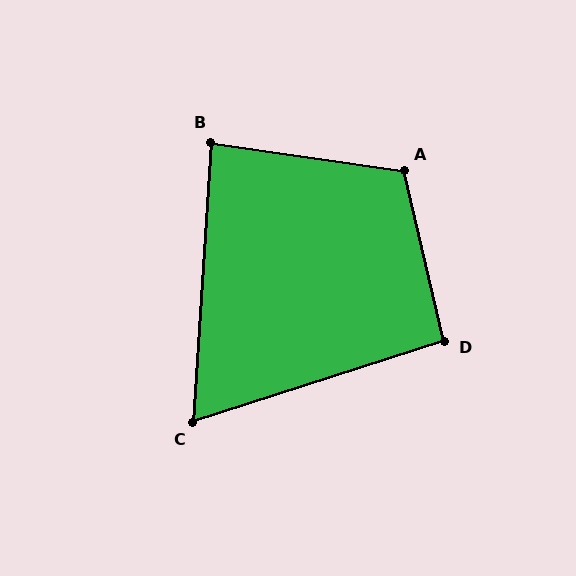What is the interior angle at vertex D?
Approximately 95 degrees (approximately right).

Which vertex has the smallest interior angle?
C, at approximately 68 degrees.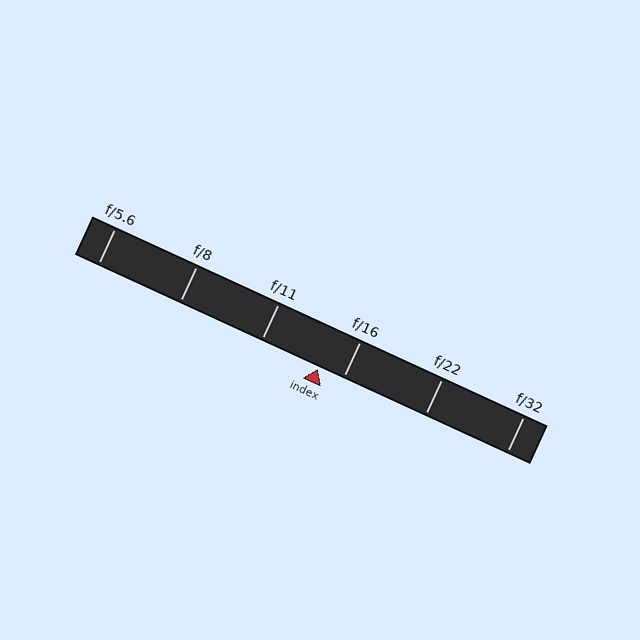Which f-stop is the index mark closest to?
The index mark is closest to f/16.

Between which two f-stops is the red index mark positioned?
The index mark is between f/11 and f/16.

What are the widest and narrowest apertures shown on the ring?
The widest aperture shown is f/5.6 and the narrowest is f/32.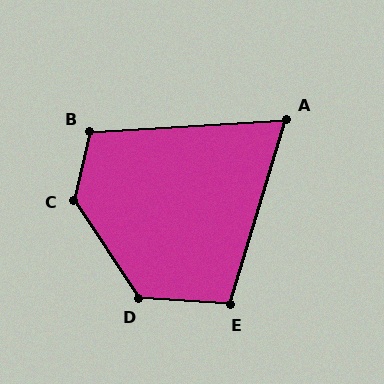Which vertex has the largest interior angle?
C, at approximately 133 degrees.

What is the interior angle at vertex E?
Approximately 103 degrees (obtuse).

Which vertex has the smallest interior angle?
A, at approximately 70 degrees.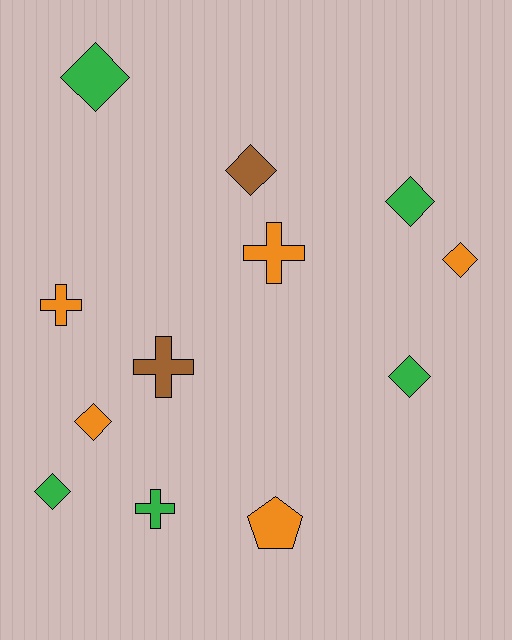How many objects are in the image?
There are 12 objects.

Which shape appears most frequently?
Diamond, with 7 objects.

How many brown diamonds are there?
There is 1 brown diamond.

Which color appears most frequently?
Orange, with 5 objects.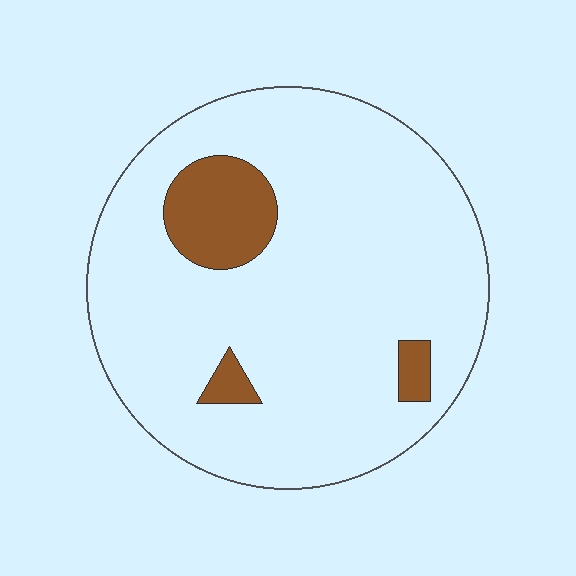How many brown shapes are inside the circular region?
3.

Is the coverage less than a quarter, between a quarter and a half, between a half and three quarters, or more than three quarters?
Less than a quarter.